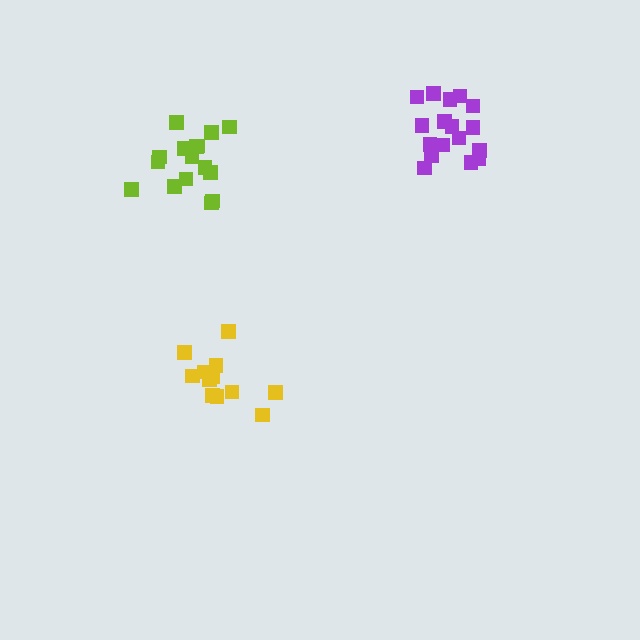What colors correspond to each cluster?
The clusters are colored: purple, yellow, lime.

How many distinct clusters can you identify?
There are 3 distinct clusters.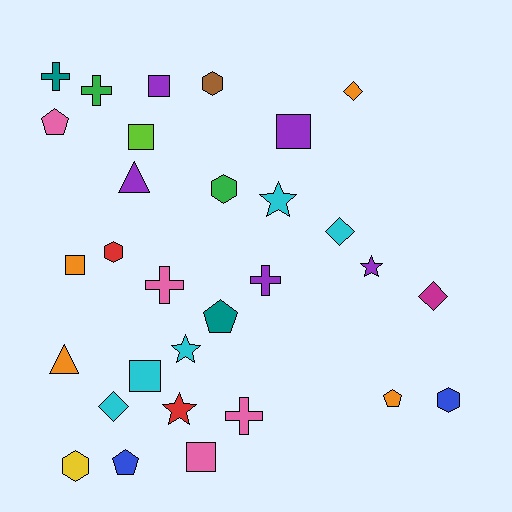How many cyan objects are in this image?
There are 5 cyan objects.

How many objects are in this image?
There are 30 objects.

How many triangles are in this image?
There are 2 triangles.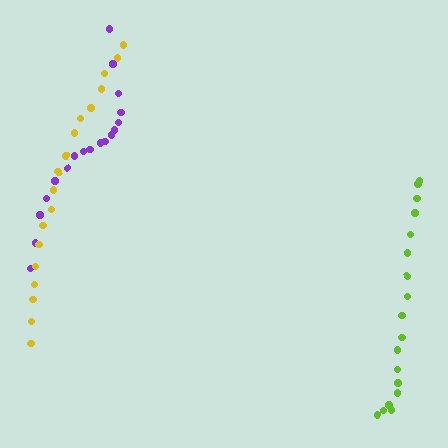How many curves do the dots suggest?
There are 3 distinct paths.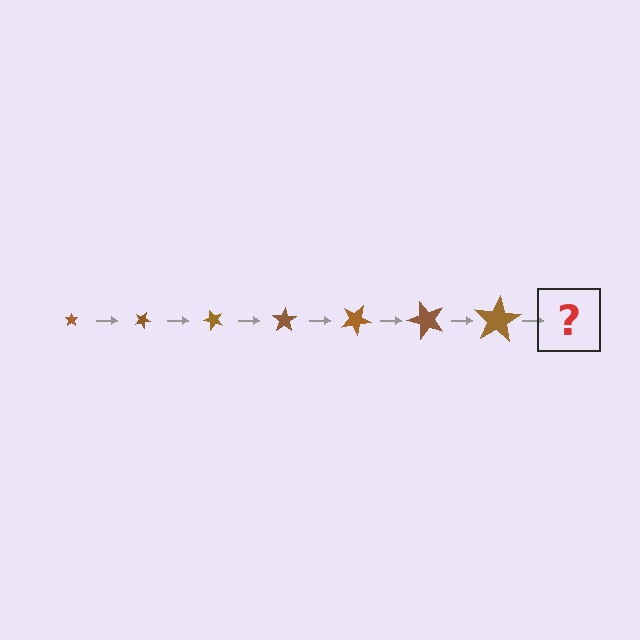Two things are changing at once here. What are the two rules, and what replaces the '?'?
The two rules are that the star grows larger each step and it rotates 25 degrees each step. The '?' should be a star, larger than the previous one and rotated 175 degrees from the start.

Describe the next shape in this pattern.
It should be a star, larger than the previous one and rotated 175 degrees from the start.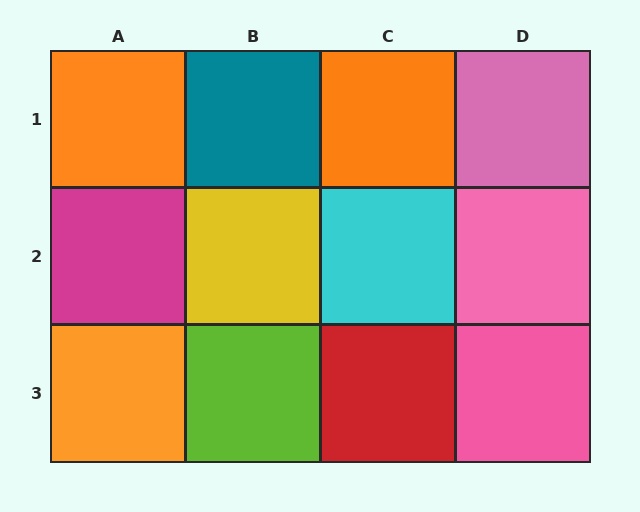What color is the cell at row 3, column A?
Orange.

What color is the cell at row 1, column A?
Orange.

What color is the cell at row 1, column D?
Pink.